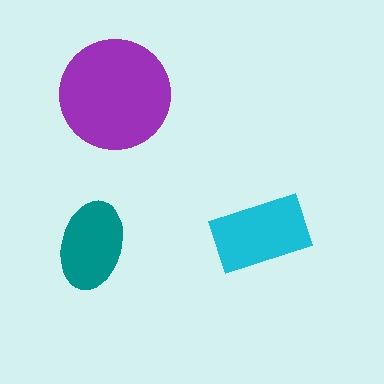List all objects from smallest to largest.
The teal ellipse, the cyan rectangle, the purple circle.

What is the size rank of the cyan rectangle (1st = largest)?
2nd.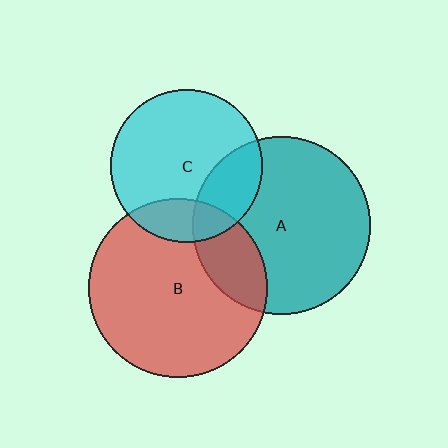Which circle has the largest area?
Circle B (red).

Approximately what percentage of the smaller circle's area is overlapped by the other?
Approximately 25%.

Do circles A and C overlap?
Yes.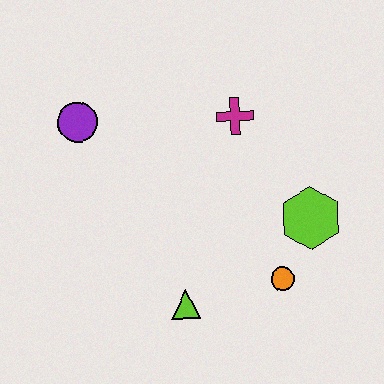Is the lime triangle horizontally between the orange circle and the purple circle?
Yes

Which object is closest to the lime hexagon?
The orange circle is closest to the lime hexagon.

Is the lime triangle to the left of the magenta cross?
Yes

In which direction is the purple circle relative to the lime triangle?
The purple circle is above the lime triangle.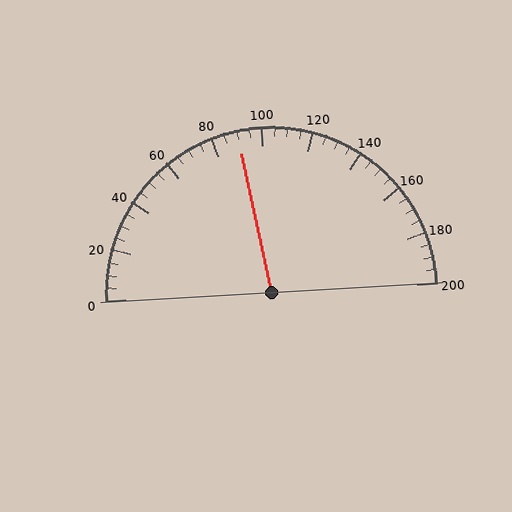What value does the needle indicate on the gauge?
The needle indicates approximately 90.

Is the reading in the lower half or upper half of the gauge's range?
The reading is in the lower half of the range (0 to 200).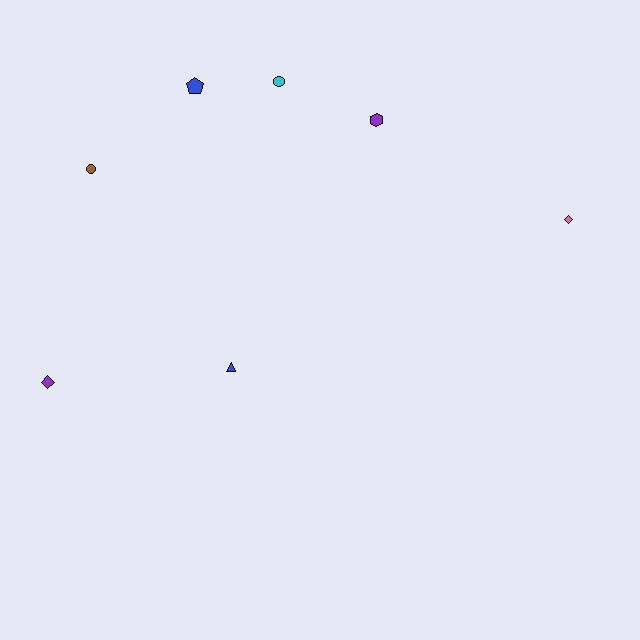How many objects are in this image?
There are 7 objects.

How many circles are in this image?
There are 2 circles.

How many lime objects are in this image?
There are no lime objects.